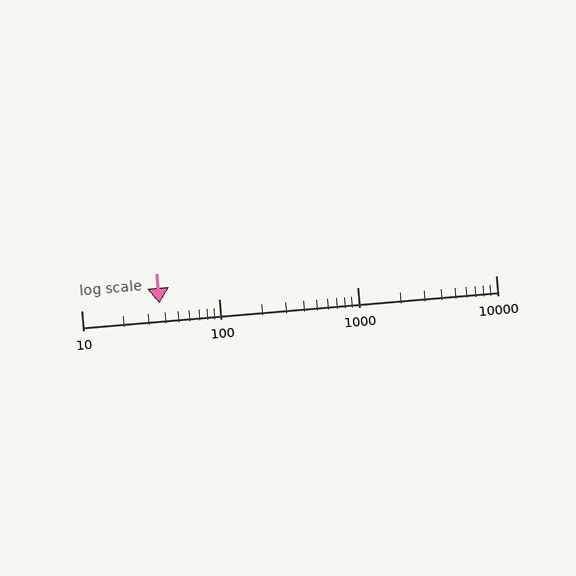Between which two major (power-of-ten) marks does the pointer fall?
The pointer is between 10 and 100.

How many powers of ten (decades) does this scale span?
The scale spans 3 decades, from 10 to 10000.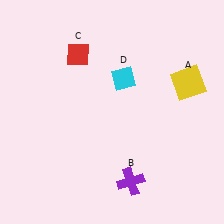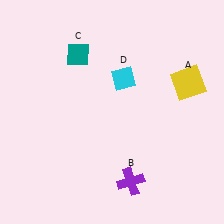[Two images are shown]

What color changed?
The diamond (C) changed from red in Image 1 to teal in Image 2.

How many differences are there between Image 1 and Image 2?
There is 1 difference between the two images.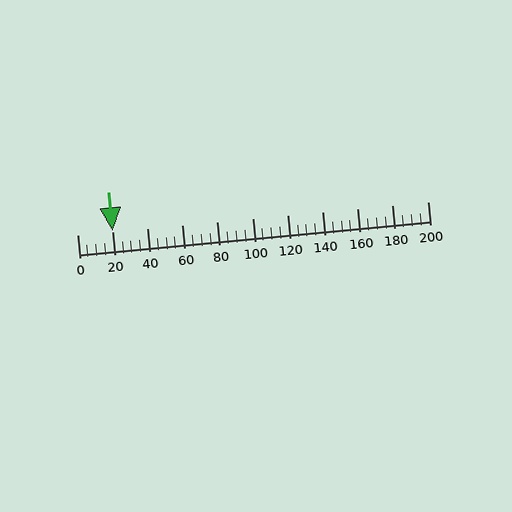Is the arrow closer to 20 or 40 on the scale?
The arrow is closer to 20.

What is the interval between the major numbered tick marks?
The major tick marks are spaced 20 units apart.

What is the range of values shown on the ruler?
The ruler shows values from 0 to 200.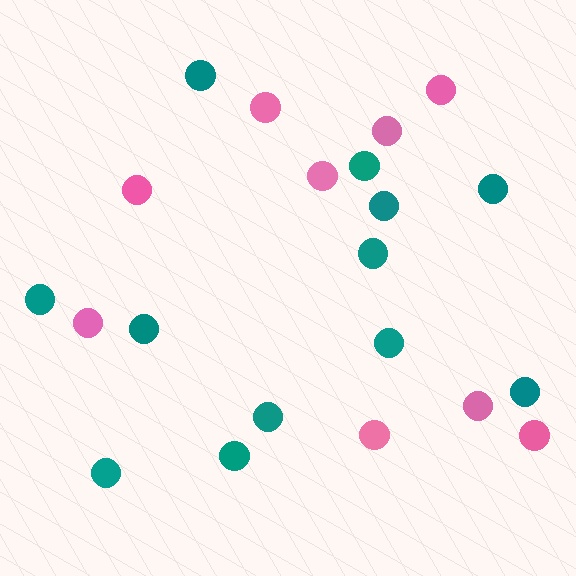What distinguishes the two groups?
There are 2 groups: one group of teal circles (12) and one group of pink circles (9).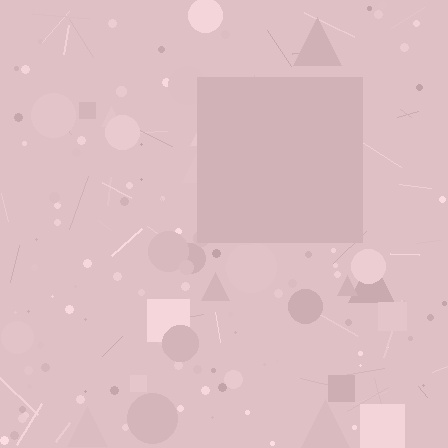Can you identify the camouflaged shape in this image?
The camouflaged shape is a square.